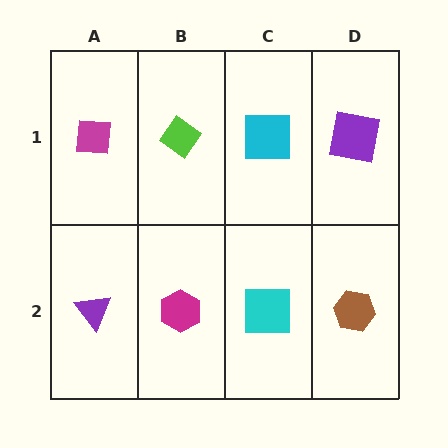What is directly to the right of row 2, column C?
A brown hexagon.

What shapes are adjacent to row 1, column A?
A purple triangle (row 2, column A), a lime diamond (row 1, column B).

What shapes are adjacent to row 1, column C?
A cyan square (row 2, column C), a lime diamond (row 1, column B), a purple square (row 1, column D).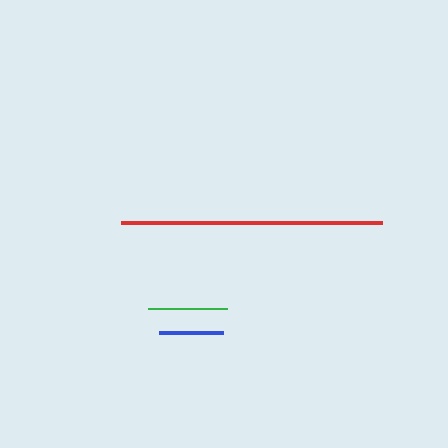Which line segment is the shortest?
The blue line is the shortest at approximately 65 pixels.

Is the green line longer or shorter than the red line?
The red line is longer than the green line.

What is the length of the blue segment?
The blue segment is approximately 65 pixels long.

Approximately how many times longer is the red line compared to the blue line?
The red line is approximately 4.0 times the length of the blue line.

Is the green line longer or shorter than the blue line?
The green line is longer than the blue line.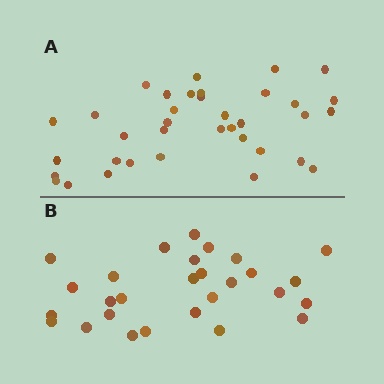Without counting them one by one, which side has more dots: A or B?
Region A (the top region) has more dots.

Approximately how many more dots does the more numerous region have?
Region A has roughly 8 or so more dots than region B.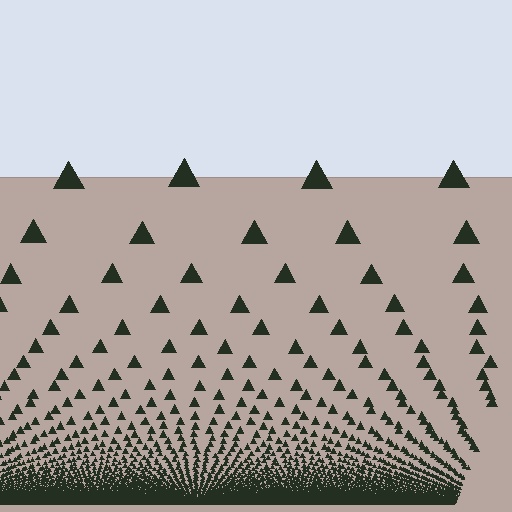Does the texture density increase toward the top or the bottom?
Density increases toward the bottom.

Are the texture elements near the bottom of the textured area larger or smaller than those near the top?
Smaller. The gradient is inverted — elements near the bottom are smaller and denser.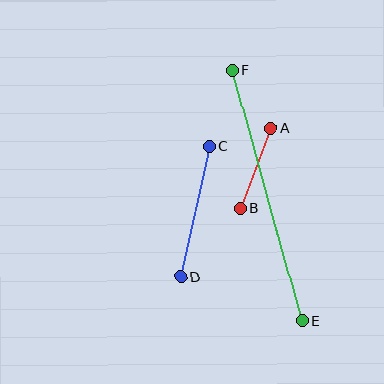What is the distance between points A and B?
The distance is approximately 85 pixels.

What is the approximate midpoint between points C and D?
The midpoint is at approximately (195, 211) pixels.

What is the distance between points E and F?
The distance is approximately 261 pixels.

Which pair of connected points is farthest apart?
Points E and F are farthest apart.